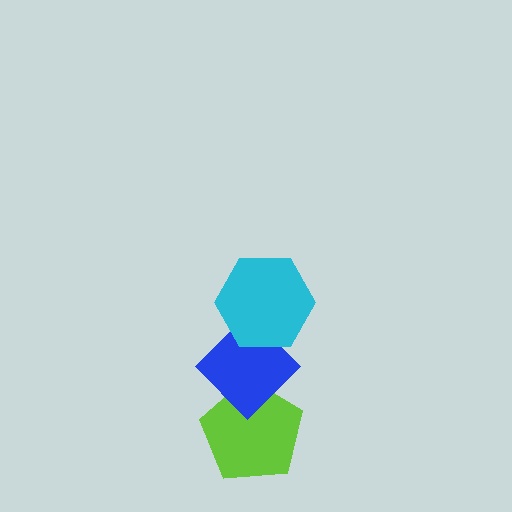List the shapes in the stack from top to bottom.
From top to bottom: the cyan hexagon, the blue diamond, the lime pentagon.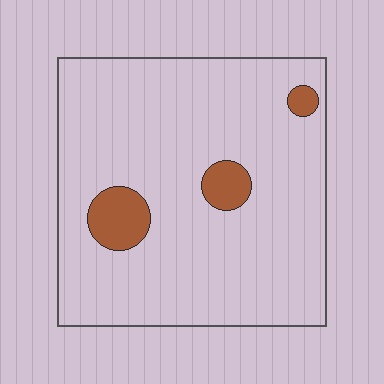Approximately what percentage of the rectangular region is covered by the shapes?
Approximately 10%.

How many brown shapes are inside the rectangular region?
3.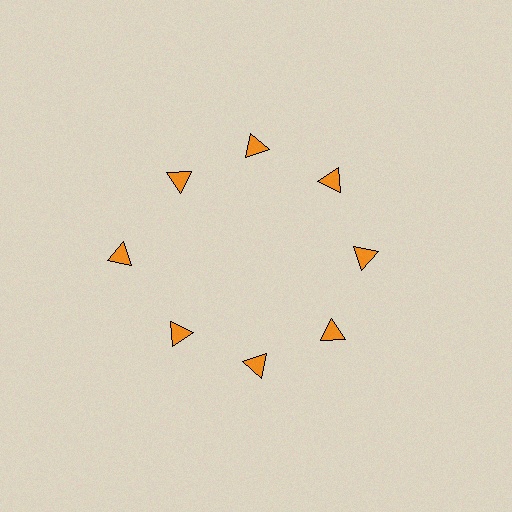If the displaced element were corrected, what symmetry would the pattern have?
It would have 8-fold rotational symmetry — the pattern would map onto itself every 45 degrees.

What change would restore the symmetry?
The symmetry would be restored by moving it inward, back onto the ring so that all 8 triangles sit at equal angles and equal distance from the center.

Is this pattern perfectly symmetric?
No. The 8 orange triangles are arranged in a ring, but one element near the 9 o'clock position is pushed outward from the center, breaking the 8-fold rotational symmetry.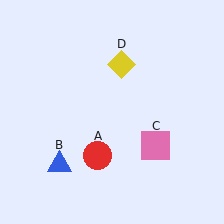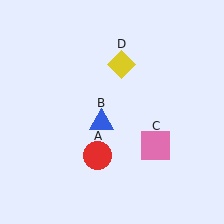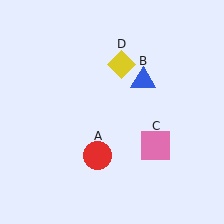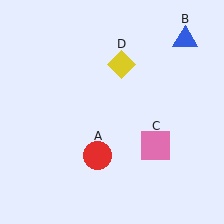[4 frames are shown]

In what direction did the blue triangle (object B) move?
The blue triangle (object B) moved up and to the right.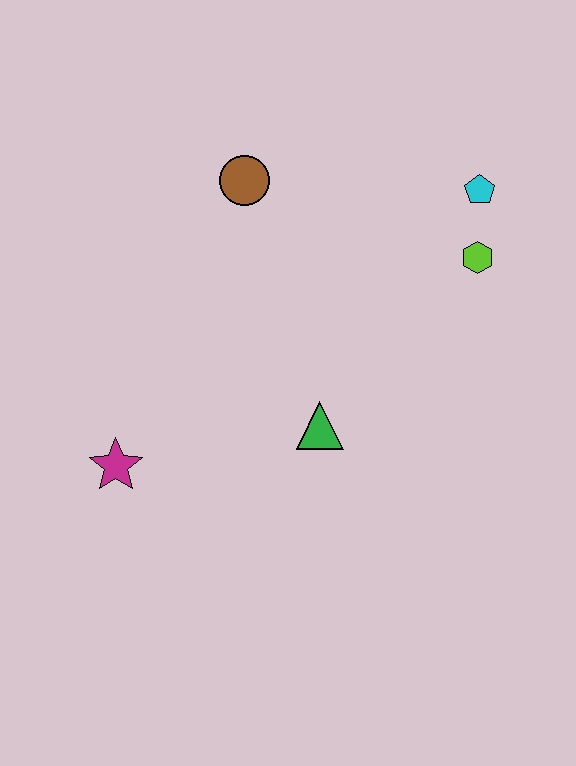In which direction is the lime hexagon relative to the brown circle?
The lime hexagon is to the right of the brown circle.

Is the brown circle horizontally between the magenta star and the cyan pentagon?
Yes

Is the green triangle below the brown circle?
Yes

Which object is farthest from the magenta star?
The cyan pentagon is farthest from the magenta star.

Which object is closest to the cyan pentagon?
The lime hexagon is closest to the cyan pentagon.